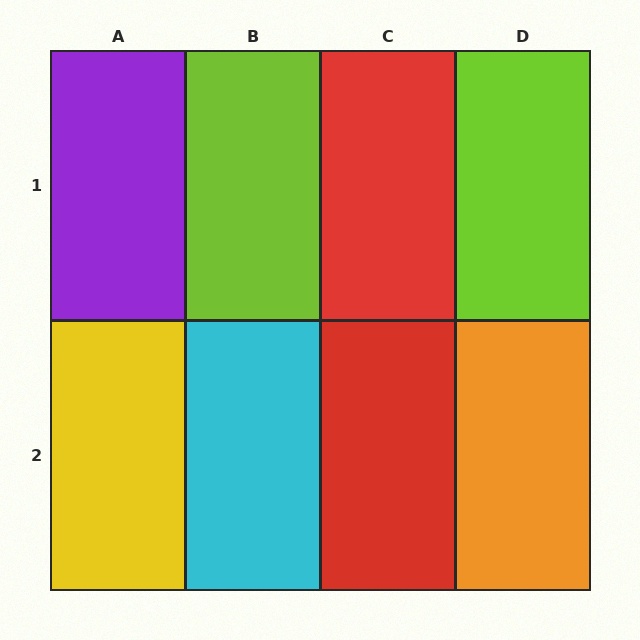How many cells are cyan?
1 cell is cyan.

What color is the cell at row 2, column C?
Red.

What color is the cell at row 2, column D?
Orange.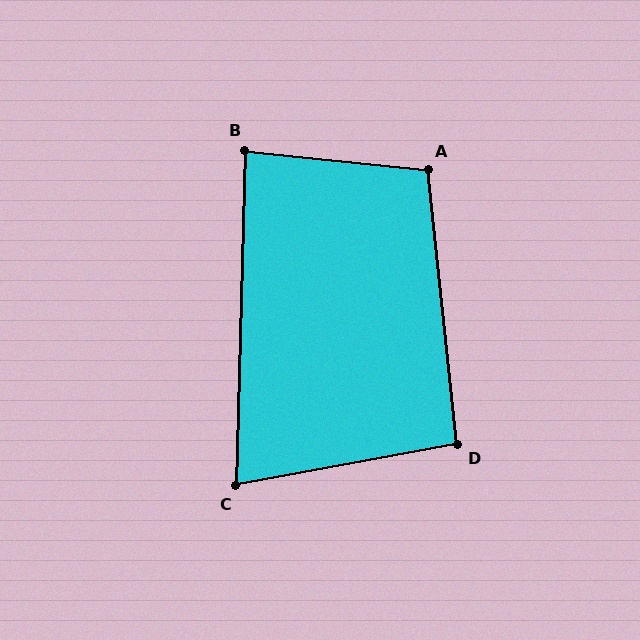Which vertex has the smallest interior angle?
C, at approximately 78 degrees.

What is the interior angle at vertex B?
Approximately 86 degrees (approximately right).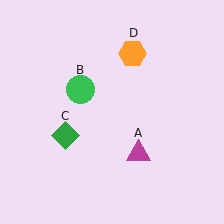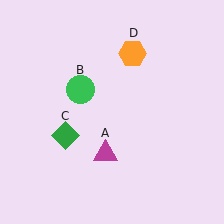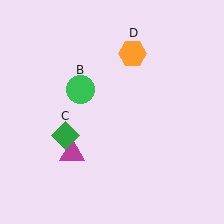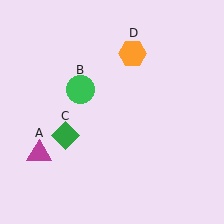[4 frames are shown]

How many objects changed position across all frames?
1 object changed position: magenta triangle (object A).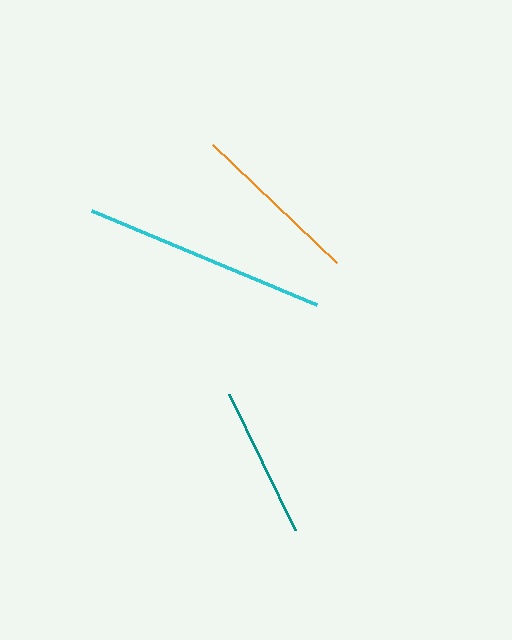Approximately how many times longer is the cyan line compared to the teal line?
The cyan line is approximately 1.6 times the length of the teal line.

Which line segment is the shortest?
The teal line is the shortest at approximately 151 pixels.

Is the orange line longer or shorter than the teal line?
The orange line is longer than the teal line.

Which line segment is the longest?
The cyan line is the longest at approximately 245 pixels.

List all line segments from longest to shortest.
From longest to shortest: cyan, orange, teal.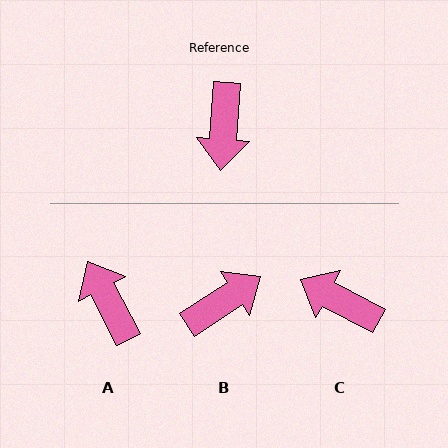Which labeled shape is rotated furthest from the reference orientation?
A, about 148 degrees away.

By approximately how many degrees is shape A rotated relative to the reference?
Approximately 148 degrees clockwise.